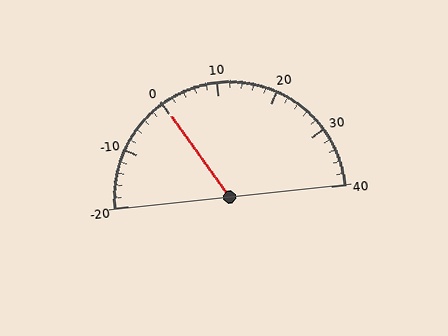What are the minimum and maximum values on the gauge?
The gauge ranges from -20 to 40.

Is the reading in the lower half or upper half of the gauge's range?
The reading is in the lower half of the range (-20 to 40).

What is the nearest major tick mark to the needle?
The nearest major tick mark is 0.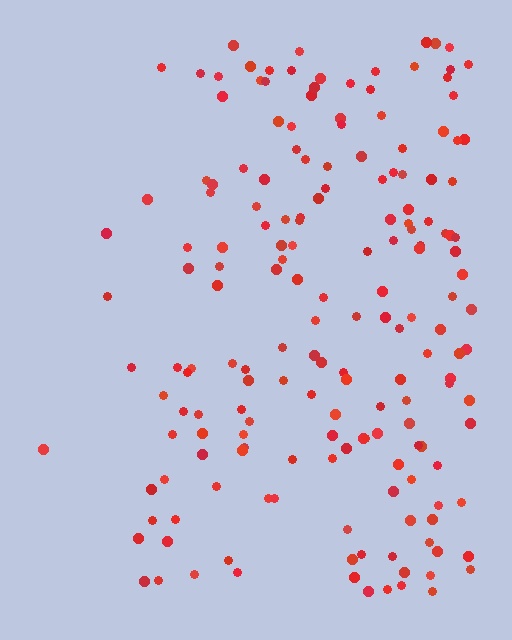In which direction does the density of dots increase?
From left to right, with the right side densest.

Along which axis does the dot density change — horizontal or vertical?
Horizontal.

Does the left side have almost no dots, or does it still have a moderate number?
Still a moderate number, just noticeably fewer than the right.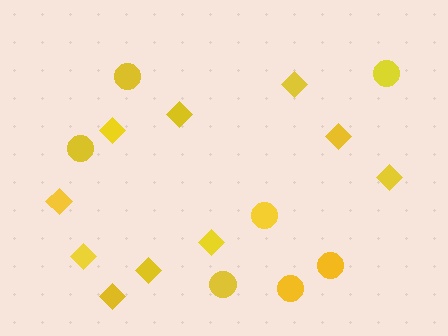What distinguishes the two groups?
There are 2 groups: one group of diamonds (10) and one group of circles (7).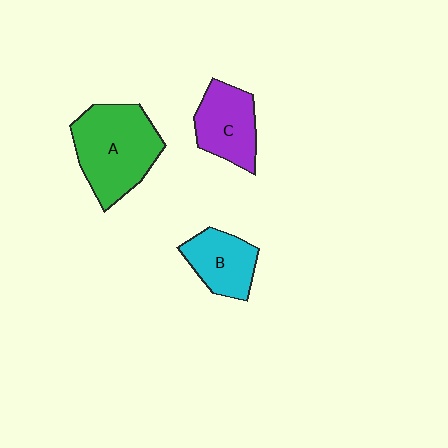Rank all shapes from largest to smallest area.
From largest to smallest: A (green), C (purple), B (cyan).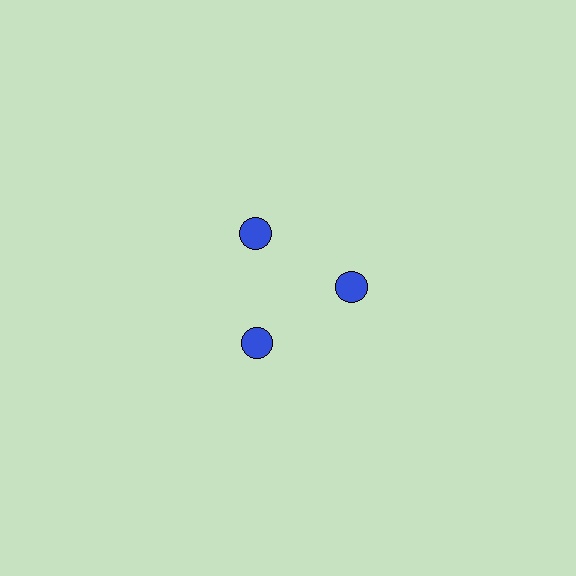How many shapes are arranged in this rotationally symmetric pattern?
There are 3 shapes, arranged in 3 groups of 1.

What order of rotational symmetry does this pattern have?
This pattern has 3-fold rotational symmetry.